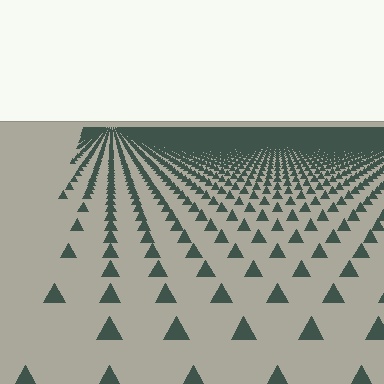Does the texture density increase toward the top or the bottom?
Density increases toward the top.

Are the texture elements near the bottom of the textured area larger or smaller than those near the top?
Larger. Near the bottom, elements are closer to the viewer and appear at a bigger on-screen size.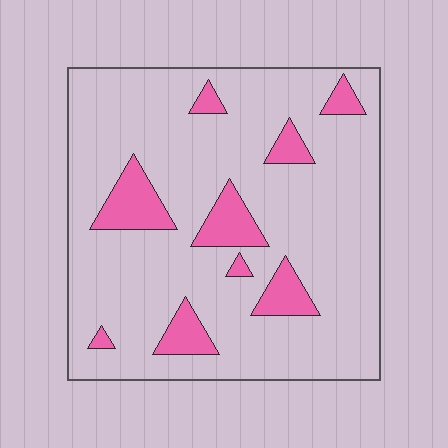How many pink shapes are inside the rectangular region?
9.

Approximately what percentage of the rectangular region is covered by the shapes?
Approximately 15%.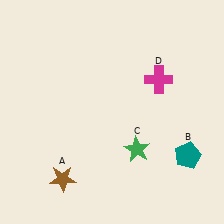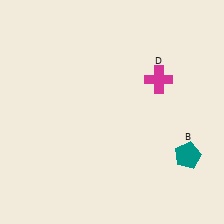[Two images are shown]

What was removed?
The green star (C), the brown star (A) were removed in Image 2.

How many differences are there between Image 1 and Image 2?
There are 2 differences between the two images.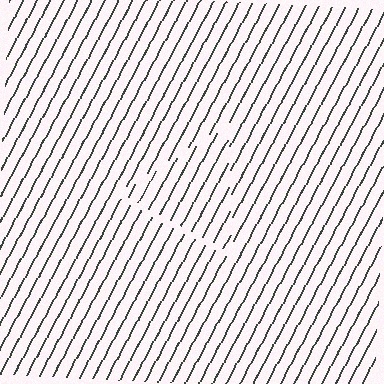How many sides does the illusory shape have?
3 sides — the line-ends trace a triangle.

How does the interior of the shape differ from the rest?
The interior of the shape contains the same grating, shifted by half a period — the contour is defined by the phase discontinuity where line-ends from the inner and outer gratings abut.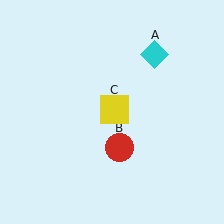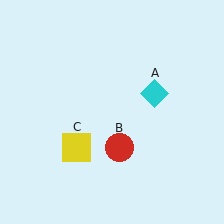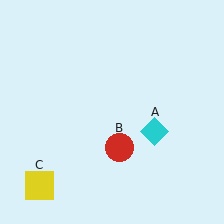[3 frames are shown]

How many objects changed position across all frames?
2 objects changed position: cyan diamond (object A), yellow square (object C).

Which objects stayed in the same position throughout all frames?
Red circle (object B) remained stationary.